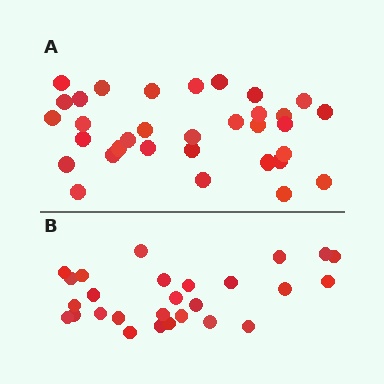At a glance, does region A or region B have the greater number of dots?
Region A (the top region) has more dots.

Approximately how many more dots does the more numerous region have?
Region A has about 6 more dots than region B.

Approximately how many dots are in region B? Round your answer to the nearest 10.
About 30 dots. (The exact count is 27, which rounds to 30.)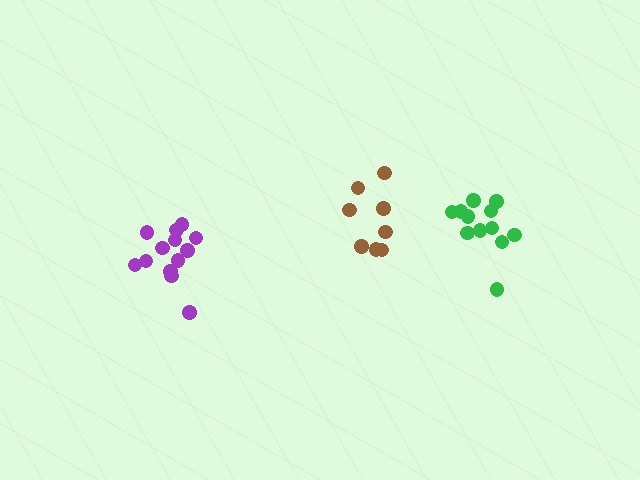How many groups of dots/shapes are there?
There are 3 groups.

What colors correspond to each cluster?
The clusters are colored: purple, brown, green.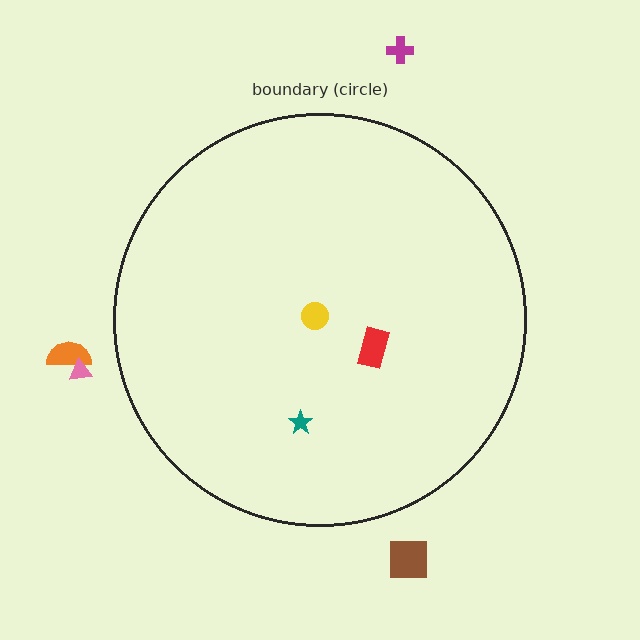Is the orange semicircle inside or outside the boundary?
Outside.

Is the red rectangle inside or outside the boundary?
Inside.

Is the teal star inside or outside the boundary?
Inside.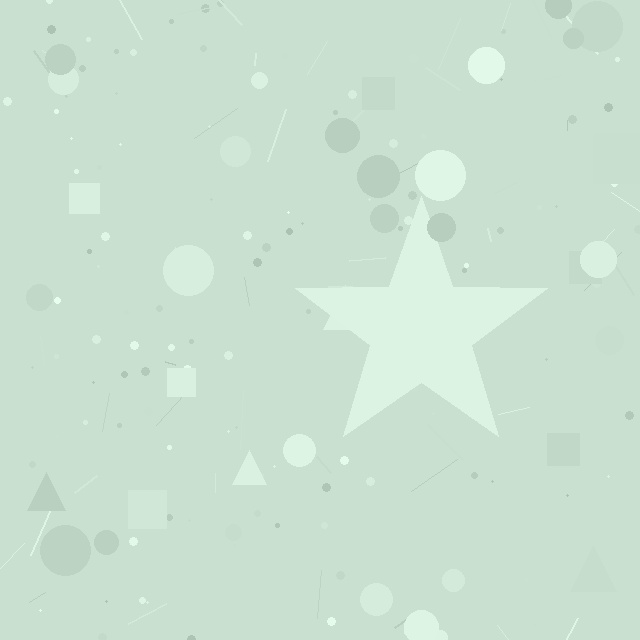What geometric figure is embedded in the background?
A star is embedded in the background.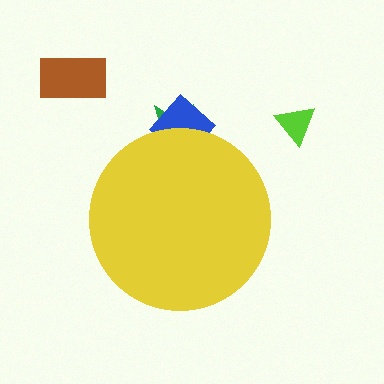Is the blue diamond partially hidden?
Yes, the blue diamond is partially hidden behind the yellow circle.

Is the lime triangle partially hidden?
No, the lime triangle is fully visible.